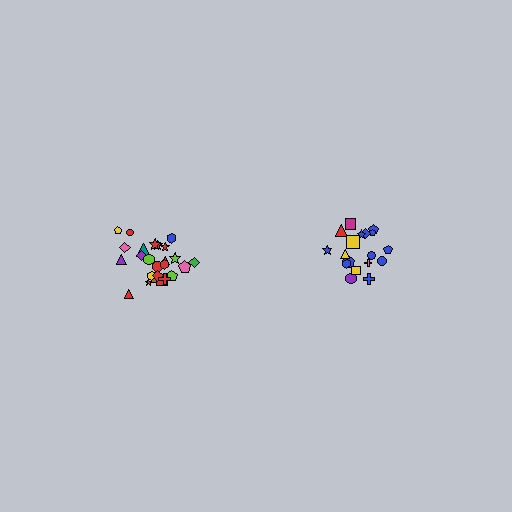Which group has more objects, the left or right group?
The left group.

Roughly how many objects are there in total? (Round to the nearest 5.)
Roughly 45 objects in total.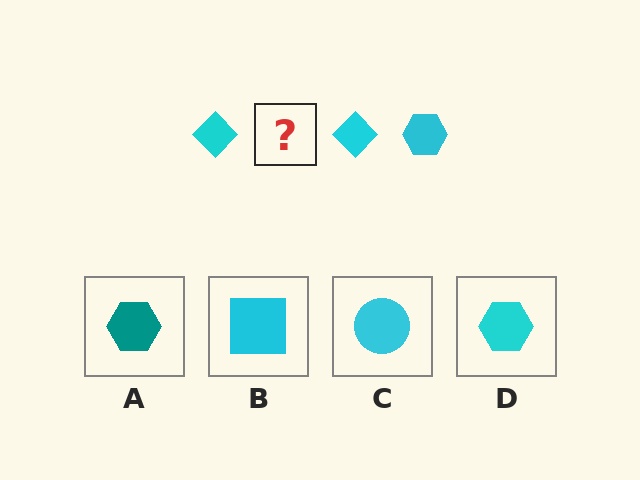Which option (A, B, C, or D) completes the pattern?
D.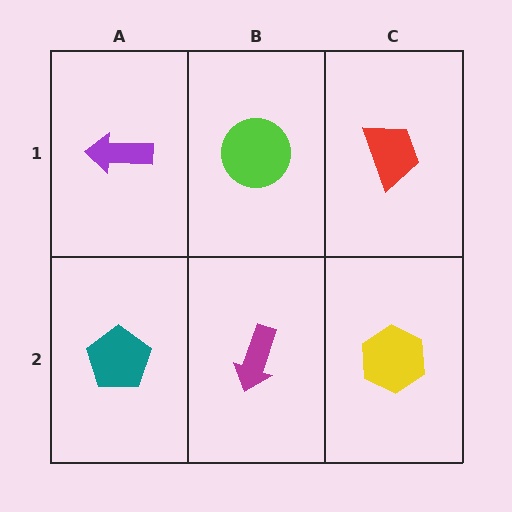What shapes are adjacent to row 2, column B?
A lime circle (row 1, column B), a teal pentagon (row 2, column A), a yellow hexagon (row 2, column C).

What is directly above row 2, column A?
A purple arrow.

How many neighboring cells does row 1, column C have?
2.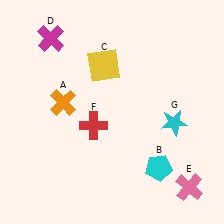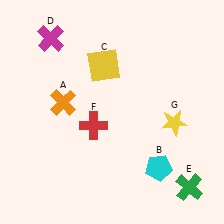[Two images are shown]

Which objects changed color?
E changed from pink to green. G changed from cyan to yellow.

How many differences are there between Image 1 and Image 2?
There are 2 differences between the two images.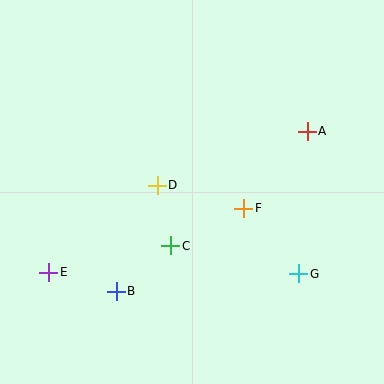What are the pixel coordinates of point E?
Point E is at (49, 272).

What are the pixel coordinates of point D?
Point D is at (157, 186).